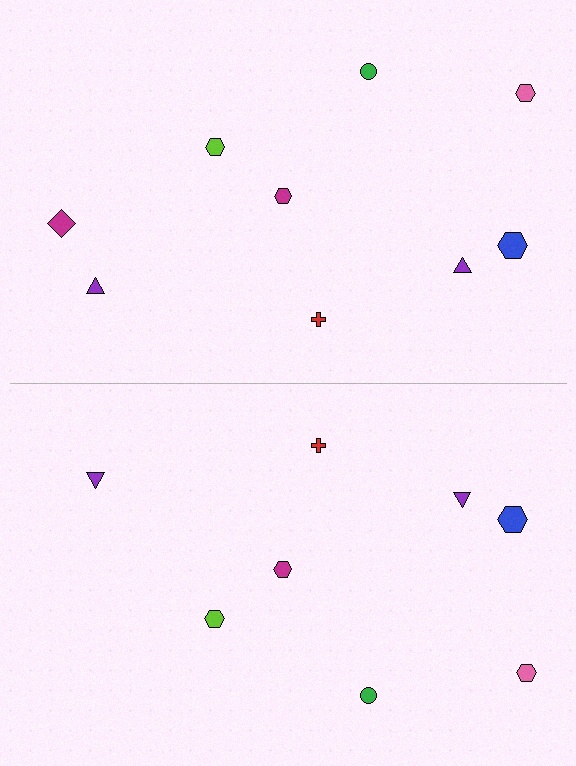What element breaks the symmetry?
A magenta diamond is missing from the bottom side.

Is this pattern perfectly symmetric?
No, the pattern is not perfectly symmetric. A magenta diamond is missing from the bottom side.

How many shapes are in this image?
There are 17 shapes in this image.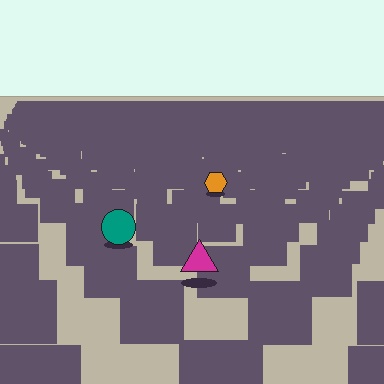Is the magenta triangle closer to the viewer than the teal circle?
Yes. The magenta triangle is closer — you can tell from the texture gradient: the ground texture is coarser near it.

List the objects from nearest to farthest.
From nearest to farthest: the magenta triangle, the teal circle, the orange hexagon.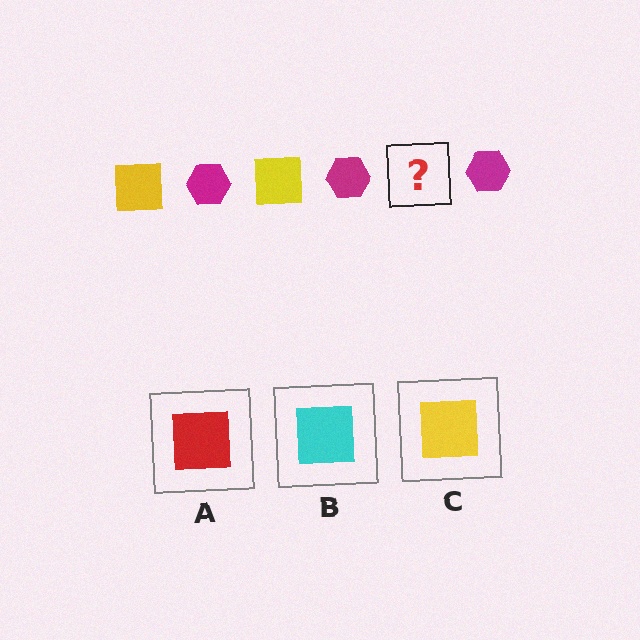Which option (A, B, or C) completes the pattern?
C.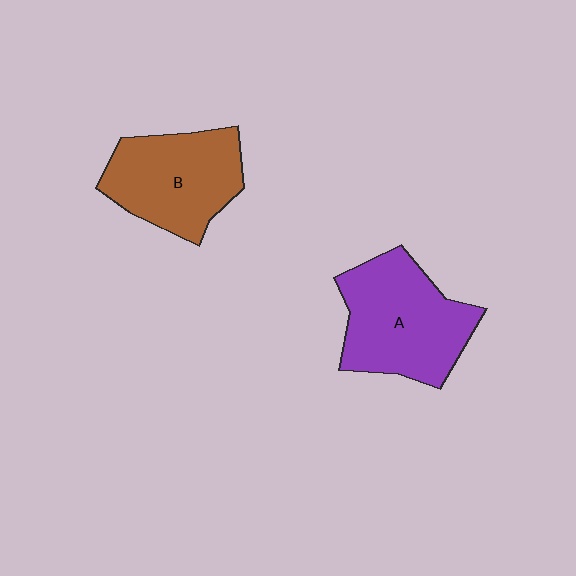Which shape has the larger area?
Shape A (purple).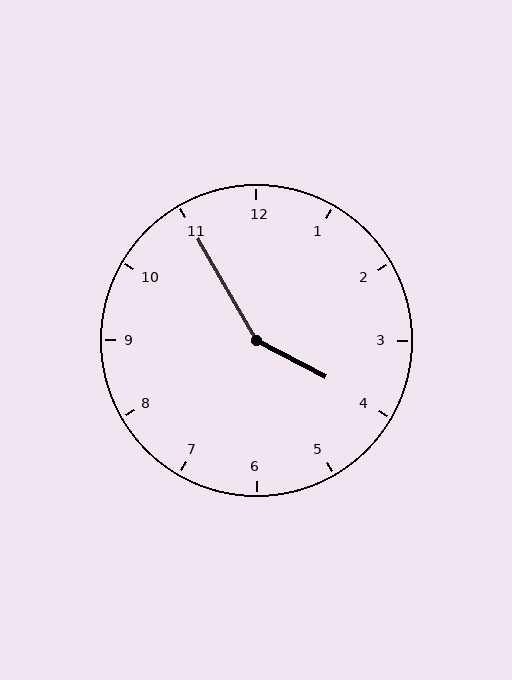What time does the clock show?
3:55.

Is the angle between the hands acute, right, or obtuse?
It is obtuse.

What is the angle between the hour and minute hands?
Approximately 148 degrees.